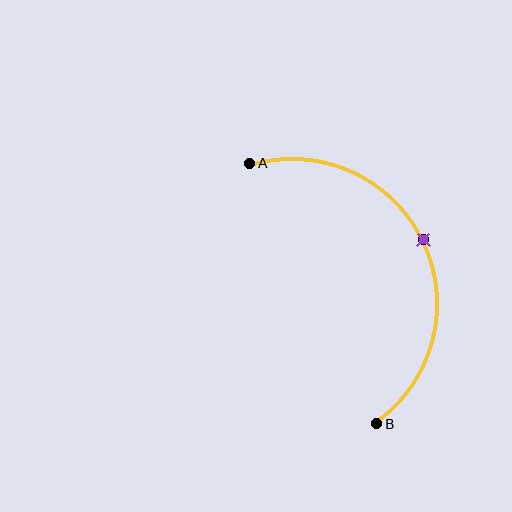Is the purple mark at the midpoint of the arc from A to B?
Yes. The purple mark lies on the arc at equal arc-length from both A and B — it is the arc midpoint.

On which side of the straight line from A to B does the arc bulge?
The arc bulges to the right of the straight line connecting A and B.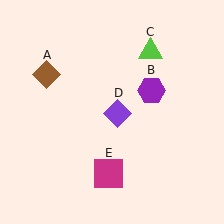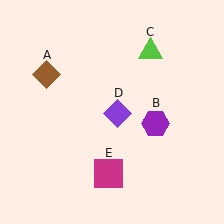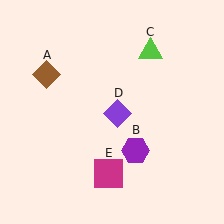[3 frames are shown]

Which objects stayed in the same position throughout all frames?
Brown diamond (object A) and lime triangle (object C) and purple diamond (object D) and magenta square (object E) remained stationary.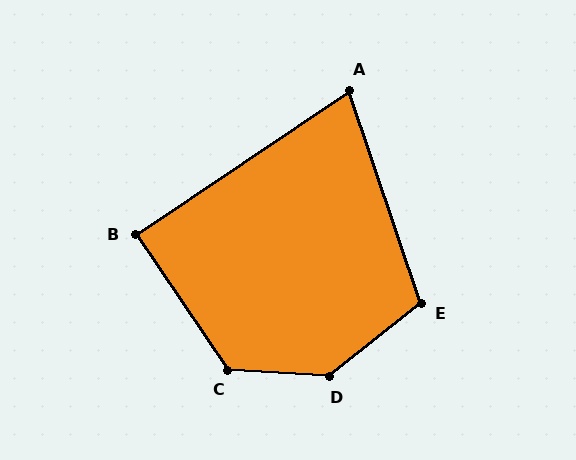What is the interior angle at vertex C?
Approximately 128 degrees (obtuse).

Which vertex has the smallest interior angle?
A, at approximately 75 degrees.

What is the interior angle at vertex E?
Approximately 110 degrees (obtuse).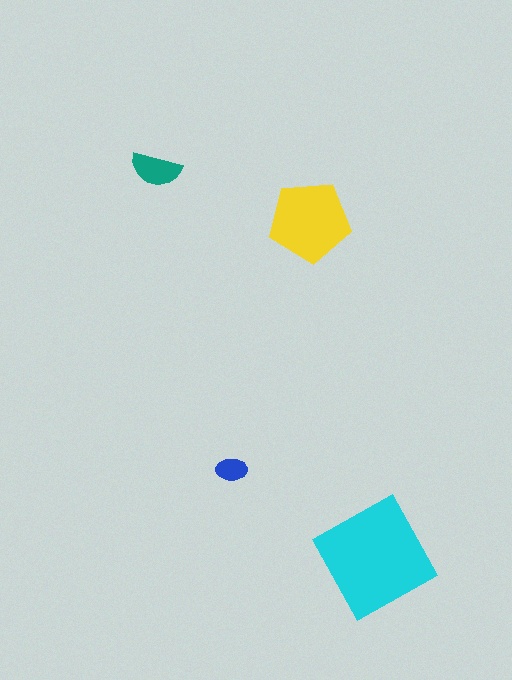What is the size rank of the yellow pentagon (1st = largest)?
2nd.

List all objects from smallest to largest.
The blue ellipse, the teal semicircle, the yellow pentagon, the cyan diamond.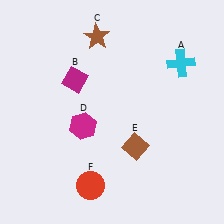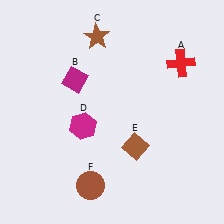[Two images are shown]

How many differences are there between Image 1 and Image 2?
There are 2 differences between the two images.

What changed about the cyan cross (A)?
In Image 1, A is cyan. In Image 2, it changed to red.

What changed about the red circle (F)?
In Image 1, F is red. In Image 2, it changed to brown.